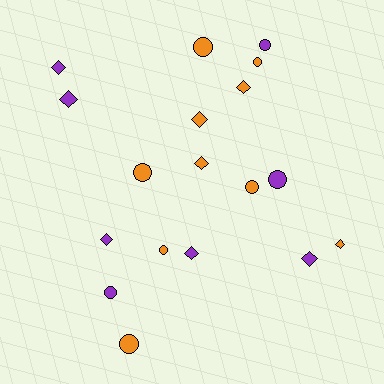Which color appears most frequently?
Orange, with 10 objects.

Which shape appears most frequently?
Circle, with 9 objects.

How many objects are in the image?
There are 18 objects.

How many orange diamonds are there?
There are 4 orange diamonds.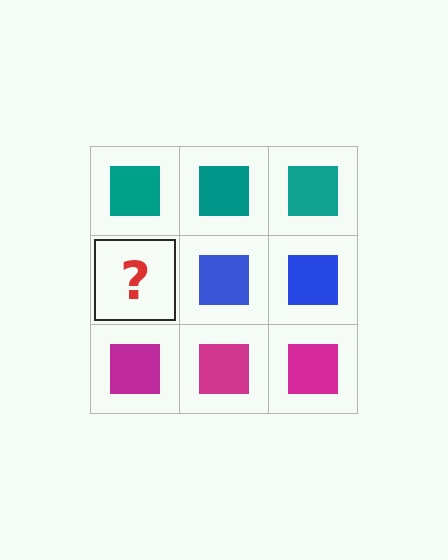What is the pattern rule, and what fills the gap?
The rule is that each row has a consistent color. The gap should be filled with a blue square.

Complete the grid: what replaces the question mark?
The question mark should be replaced with a blue square.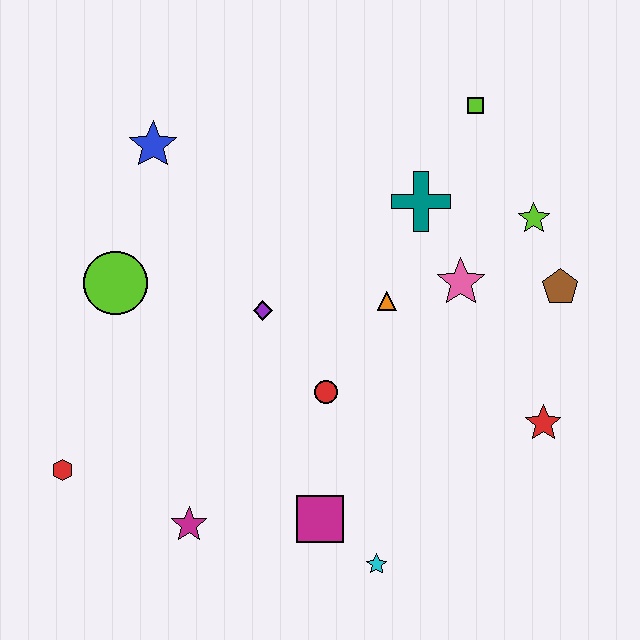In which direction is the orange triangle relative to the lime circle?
The orange triangle is to the right of the lime circle.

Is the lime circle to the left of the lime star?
Yes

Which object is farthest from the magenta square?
The lime square is farthest from the magenta square.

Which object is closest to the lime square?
The teal cross is closest to the lime square.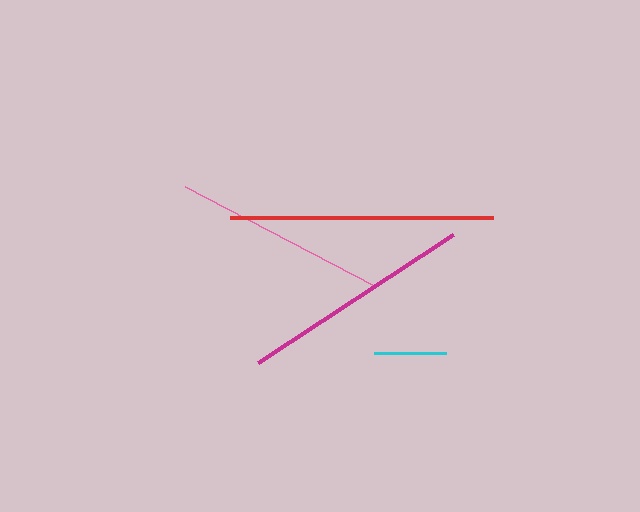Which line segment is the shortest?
The cyan line is the shortest at approximately 72 pixels.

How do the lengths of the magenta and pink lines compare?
The magenta and pink lines are approximately the same length.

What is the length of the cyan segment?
The cyan segment is approximately 72 pixels long.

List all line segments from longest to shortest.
From longest to shortest: red, magenta, pink, cyan.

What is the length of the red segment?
The red segment is approximately 263 pixels long.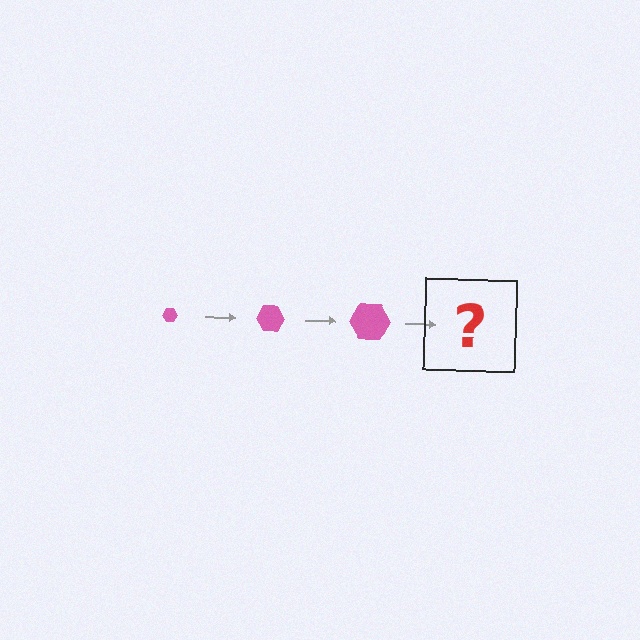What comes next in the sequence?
The next element should be a pink hexagon, larger than the previous one.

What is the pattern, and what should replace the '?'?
The pattern is that the hexagon gets progressively larger each step. The '?' should be a pink hexagon, larger than the previous one.